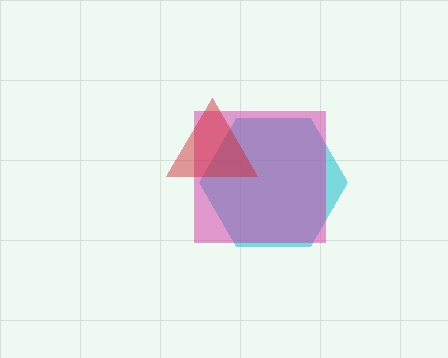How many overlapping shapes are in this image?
There are 3 overlapping shapes in the image.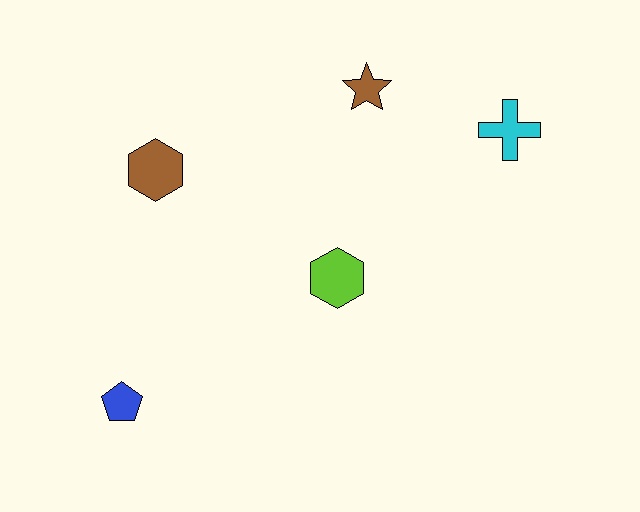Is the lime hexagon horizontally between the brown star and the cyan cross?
No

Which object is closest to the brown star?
The cyan cross is closest to the brown star.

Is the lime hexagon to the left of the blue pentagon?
No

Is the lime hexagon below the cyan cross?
Yes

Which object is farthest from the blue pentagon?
The cyan cross is farthest from the blue pentagon.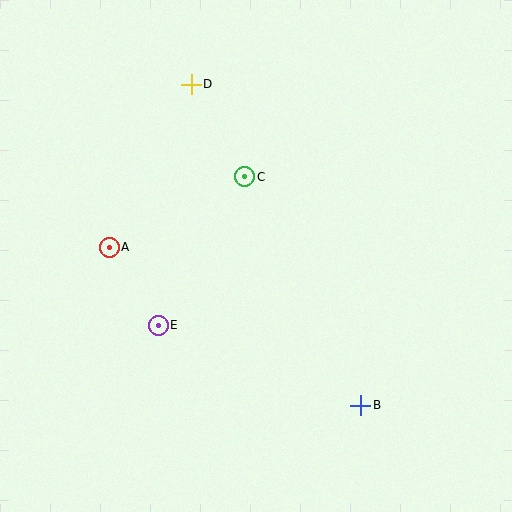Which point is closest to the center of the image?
Point C at (245, 177) is closest to the center.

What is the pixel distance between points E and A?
The distance between E and A is 92 pixels.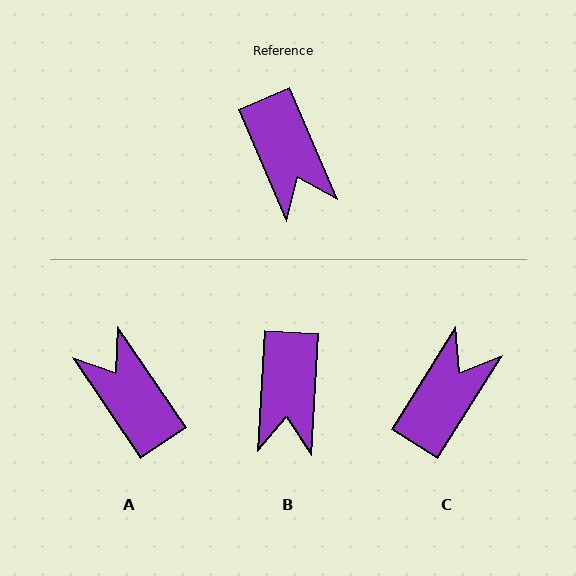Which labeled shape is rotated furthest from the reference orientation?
A, about 169 degrees away.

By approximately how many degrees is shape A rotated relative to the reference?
Approximately 169 degrees clockwise.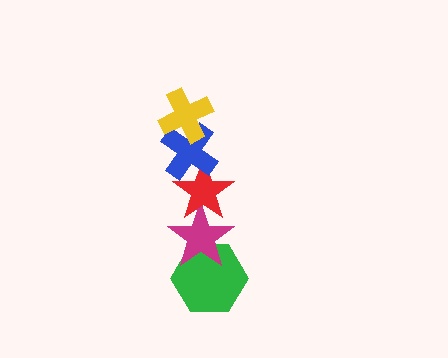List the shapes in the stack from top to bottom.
From top to bottom: the yellow cross, the blue cross, the red star, the magenta star, the green hexagon.